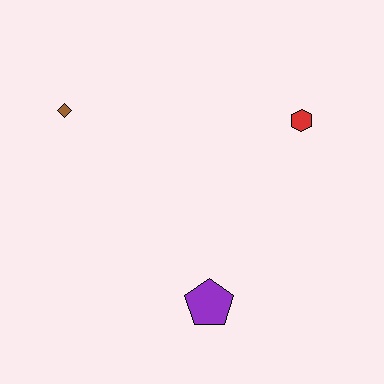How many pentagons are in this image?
There is 1 pentagon.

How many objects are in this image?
There are 3 objects.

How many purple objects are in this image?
There is 1 purple object.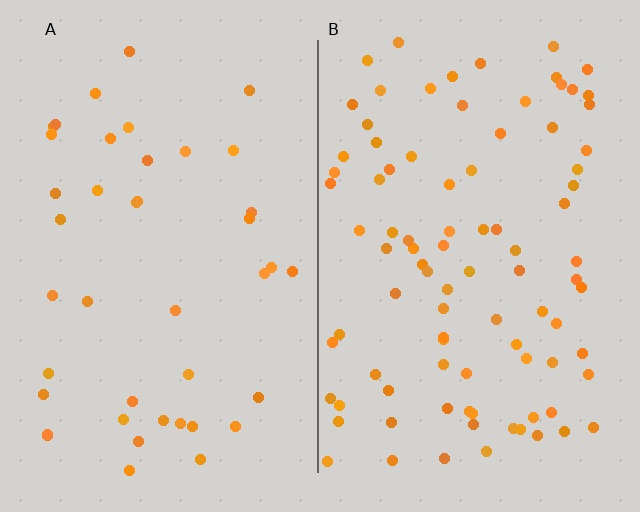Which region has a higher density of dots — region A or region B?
B (the right).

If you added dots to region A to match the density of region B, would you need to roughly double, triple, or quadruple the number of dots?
Approximately double.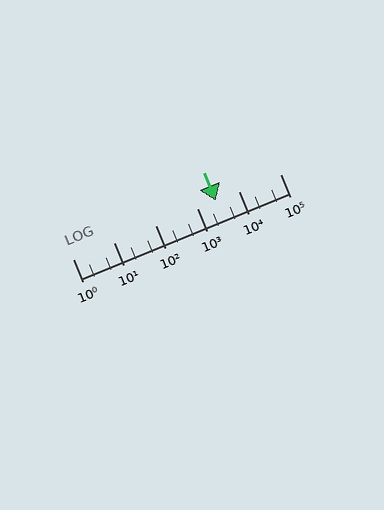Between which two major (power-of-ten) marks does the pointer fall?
The pointer is between 1000 and 10000.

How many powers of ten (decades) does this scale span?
The scale spans 5 decades, from 1 to 100000.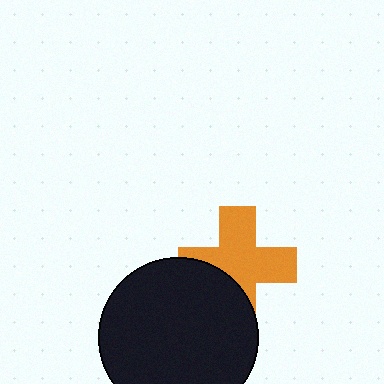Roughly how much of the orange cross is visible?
Most of it is visible (roughly 67%).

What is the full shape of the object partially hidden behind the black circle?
The partially hidden object is an orange cross.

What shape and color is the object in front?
The object in front is a black circle.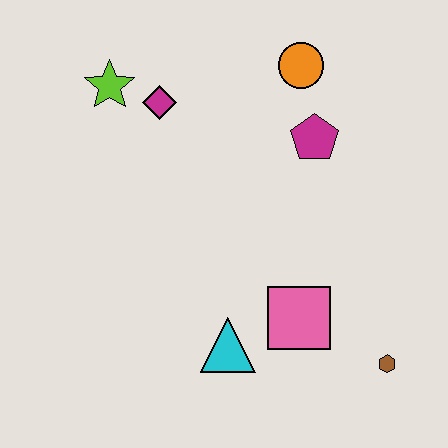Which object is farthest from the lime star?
The brown hexagon is farthest from the lime star.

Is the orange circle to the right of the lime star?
Yes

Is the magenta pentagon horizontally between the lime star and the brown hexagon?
Yes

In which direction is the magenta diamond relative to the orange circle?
The magenta diamond is to the left of the orange circle.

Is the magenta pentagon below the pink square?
No